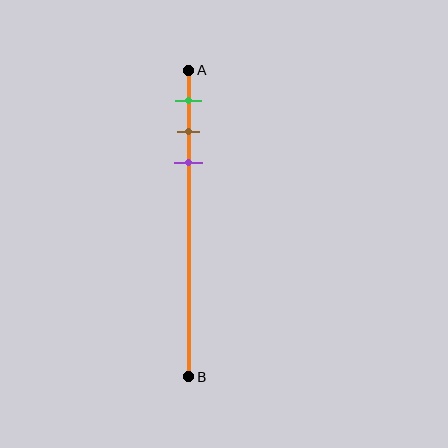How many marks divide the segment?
There are 3 marks dividing the segment.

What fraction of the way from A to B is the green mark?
The green mark is approximately 10% (0.1) of the way from A to B.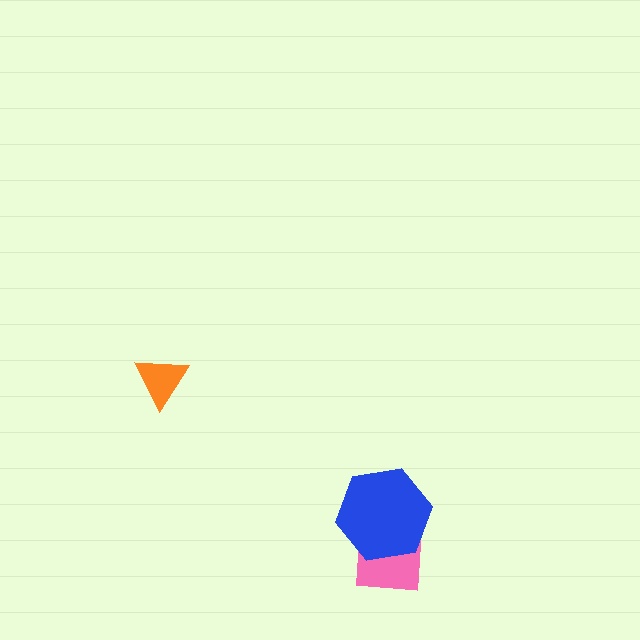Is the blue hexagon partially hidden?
No, no other shape covers it.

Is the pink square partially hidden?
Yes, it is partially covered by another shape.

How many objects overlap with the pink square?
1 object overlaps with the pink square.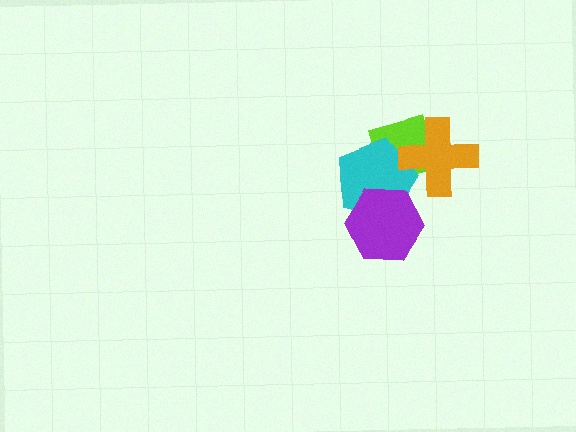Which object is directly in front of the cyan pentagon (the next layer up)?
The orange cross is directly in front of the cyan pentagon.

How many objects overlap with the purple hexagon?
1 object overlaps with the purple hexagon.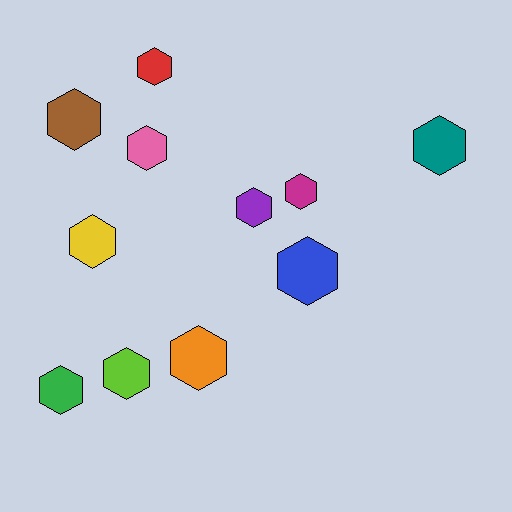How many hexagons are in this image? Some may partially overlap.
There are 11 hexagons.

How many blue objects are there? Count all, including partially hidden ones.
There is 1 blue object.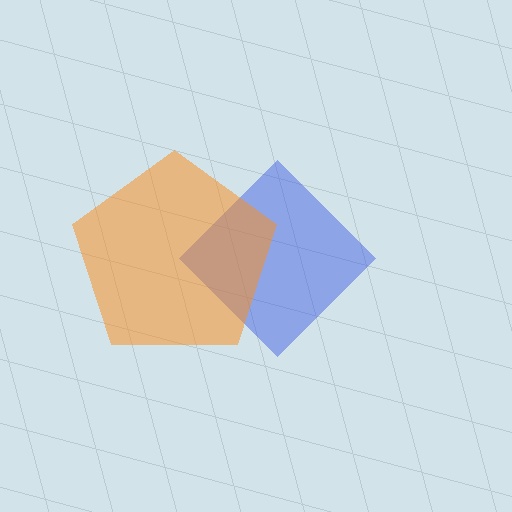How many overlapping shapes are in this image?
There are 2 overlapping shapes in the image.